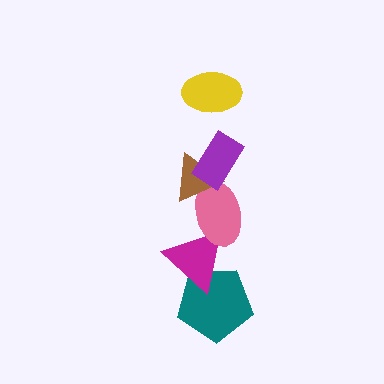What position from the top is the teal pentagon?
The teal pentagon is 6th from the top.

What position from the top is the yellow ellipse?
The yellow ellipse is 1st from the top.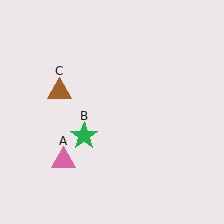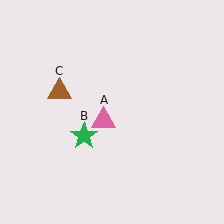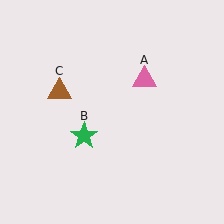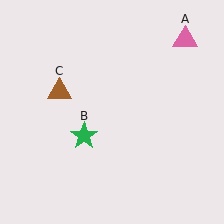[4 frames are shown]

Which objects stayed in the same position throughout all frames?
Green star (object B) and brown triangle (object C) remained stationary.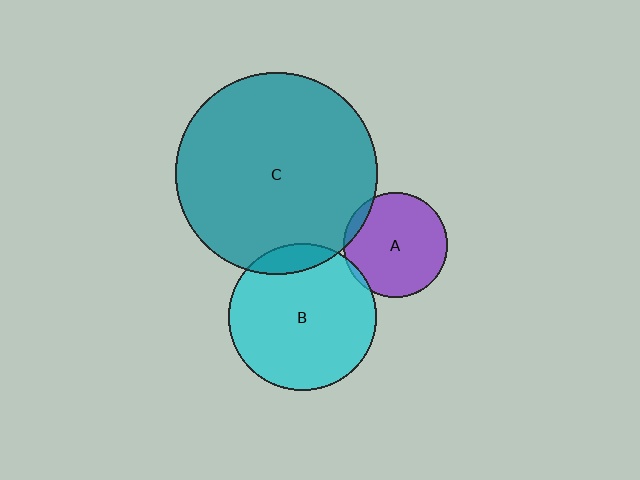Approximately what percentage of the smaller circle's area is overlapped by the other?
Approximately 5%.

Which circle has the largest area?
Circle C (teal).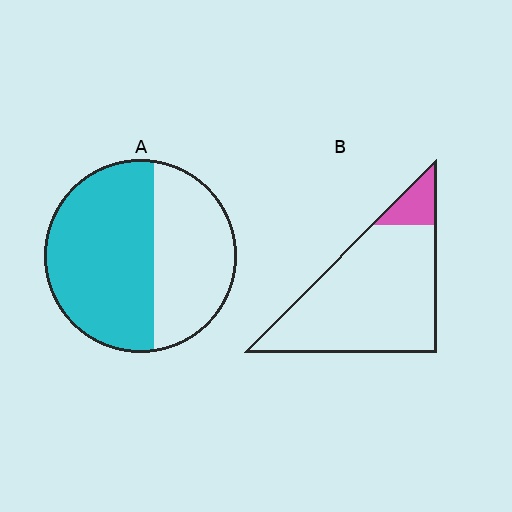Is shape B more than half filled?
No.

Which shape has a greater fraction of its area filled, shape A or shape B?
Shape A.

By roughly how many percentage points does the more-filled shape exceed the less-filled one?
By roughly 45 percentage points (A over B).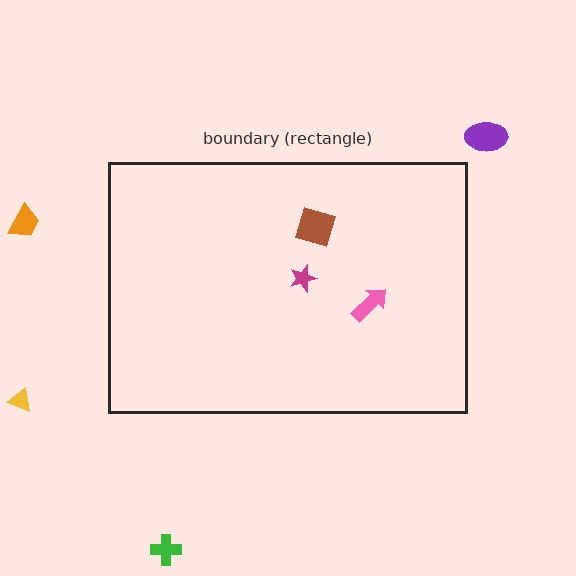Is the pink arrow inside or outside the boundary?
Inside.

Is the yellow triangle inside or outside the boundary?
Outside.